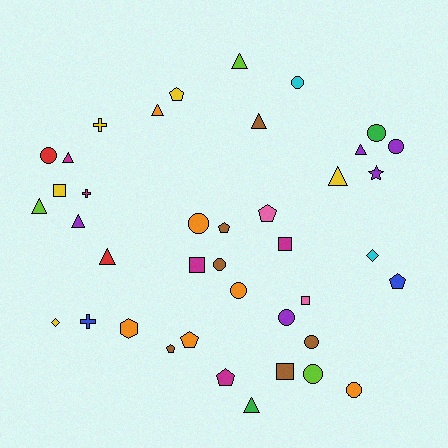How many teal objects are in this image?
There are no teal objects.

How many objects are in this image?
There are 40 objects.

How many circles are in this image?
There are 11 circles.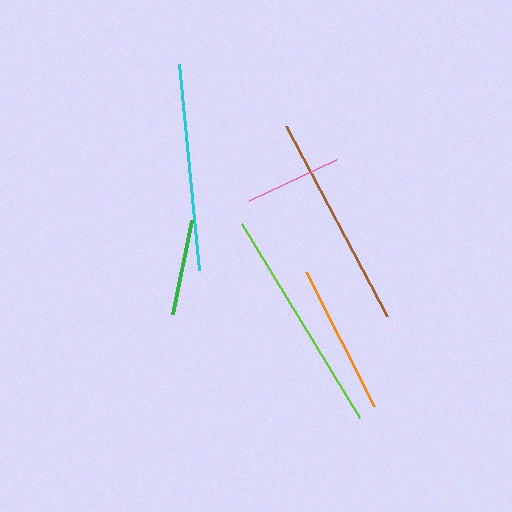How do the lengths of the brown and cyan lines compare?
The brown and cyan lines are approximately the same length.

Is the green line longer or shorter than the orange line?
The orange line is longer than the green line.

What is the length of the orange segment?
The orange segment is approximately 151 pixels long.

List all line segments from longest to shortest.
From longest to shortest: lime, brown, cyan, orange, pink, green.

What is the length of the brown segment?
The brown segment is approximately 215 pixels long.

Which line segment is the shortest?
The green line is the shortest at approximately 95 pixels.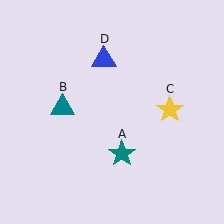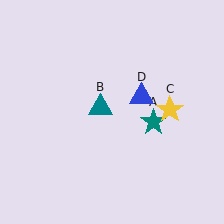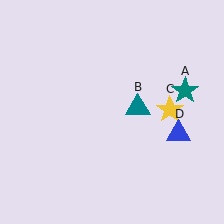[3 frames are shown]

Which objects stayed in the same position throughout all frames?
Yellow star (object C) remained stationary.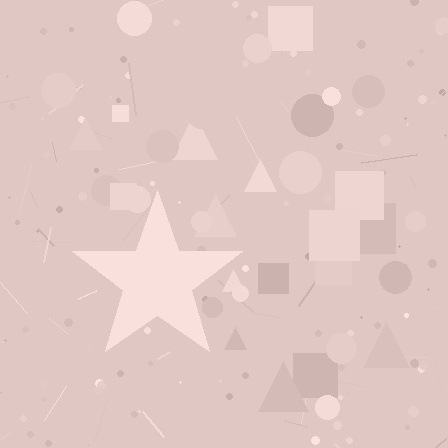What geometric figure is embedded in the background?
A star is embedded in the background.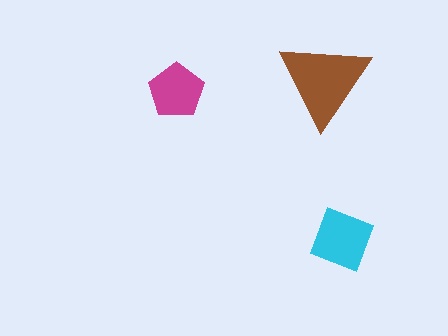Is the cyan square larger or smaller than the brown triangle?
Smaller.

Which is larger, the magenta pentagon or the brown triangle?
The brown triangle.